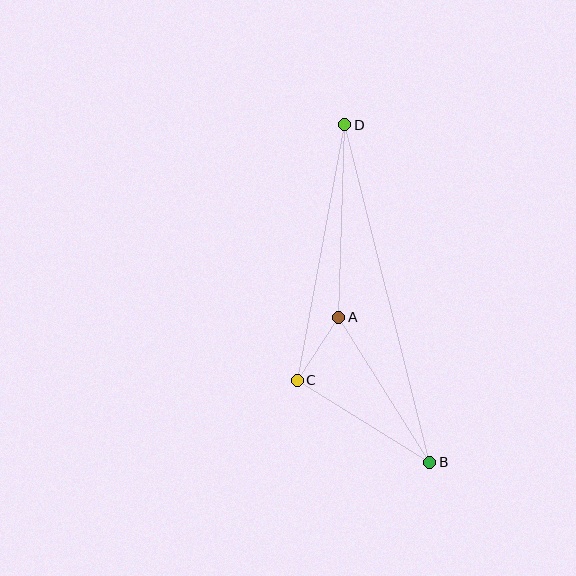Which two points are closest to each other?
Points A and C are closest to each other.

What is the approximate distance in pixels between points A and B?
The distance between A and B is approximately 171 pixels.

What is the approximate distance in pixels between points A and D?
The distance between A and D is approximately 193 pixels.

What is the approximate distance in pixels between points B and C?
The distance between B and C is approximately 156 pixels.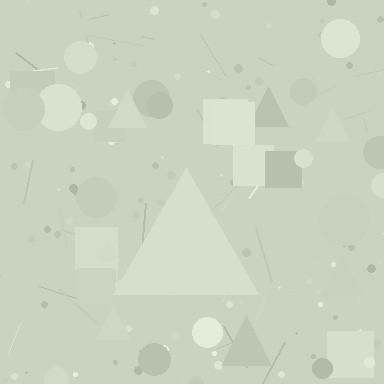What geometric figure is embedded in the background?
A triangle is embedded in the background.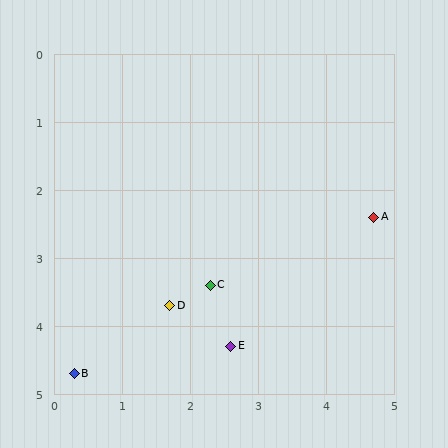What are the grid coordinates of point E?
Point E is at approximately (2.6, 4.3).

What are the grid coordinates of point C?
Point C is at approximately (2.3, 3.4).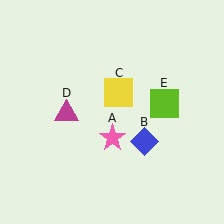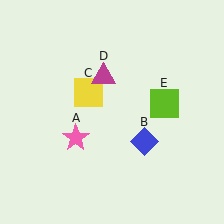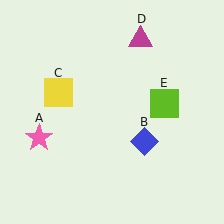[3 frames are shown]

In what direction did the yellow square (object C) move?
The yellow square (object C) moved left.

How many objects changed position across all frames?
3 objects changed position: pink star (object A), yellow square (object C), magenta triangle (object D).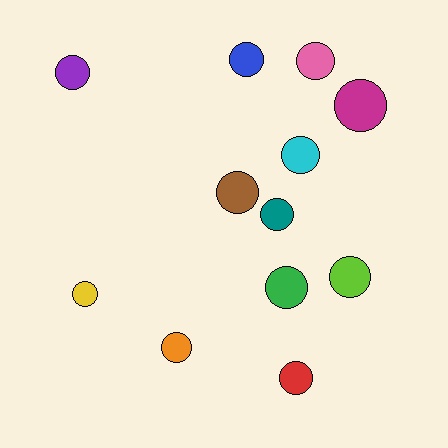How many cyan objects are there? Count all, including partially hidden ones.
There is 1 cyan object.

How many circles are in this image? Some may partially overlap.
There are 12 circles.